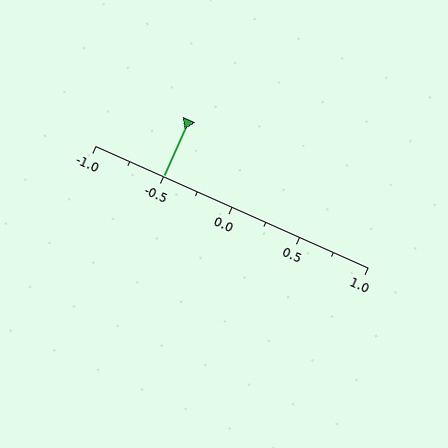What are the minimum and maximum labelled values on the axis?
The axis runs from -1.0 to 1.0.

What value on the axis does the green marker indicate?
The marker indicates approximately -0.5.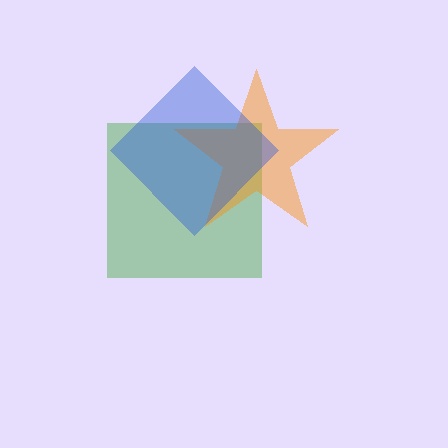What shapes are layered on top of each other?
The layered shapes are: a green square, an orange star, a blue diamond.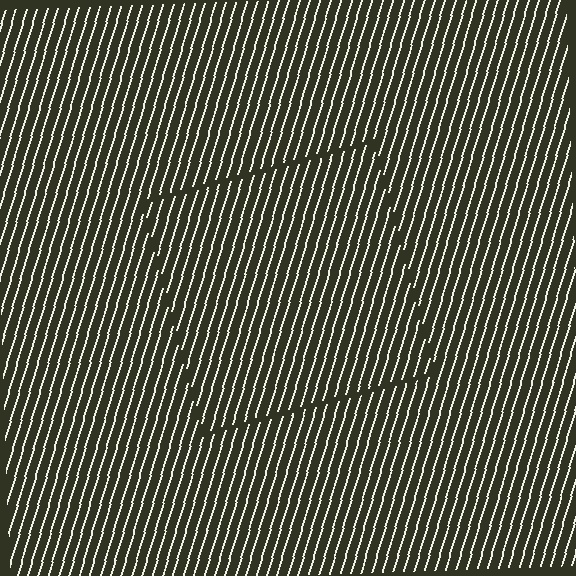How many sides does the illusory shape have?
4 sides — the line-ends trace a square.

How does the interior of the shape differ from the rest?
The interior of the shape contains the same grating, shifted by half a period — the contour is defined by the phase discontinuity where line-ends from the inner and outer gratings abut.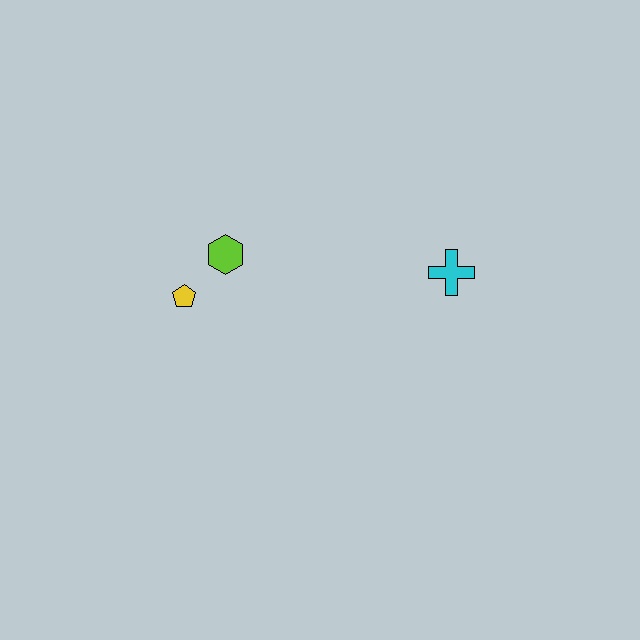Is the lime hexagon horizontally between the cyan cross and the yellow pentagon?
Yes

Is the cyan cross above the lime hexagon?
No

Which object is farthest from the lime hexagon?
The cyan cross is farthest from the lime hexagon.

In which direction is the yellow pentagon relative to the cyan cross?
The yellow pentagon is to the left of the cyan cross.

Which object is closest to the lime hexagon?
The yellow pentagon is closest to the lime hexagon.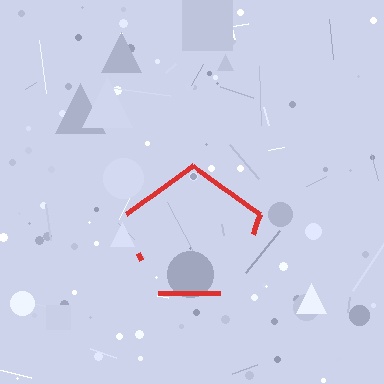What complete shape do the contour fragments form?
The contour fragments form a pentagon.